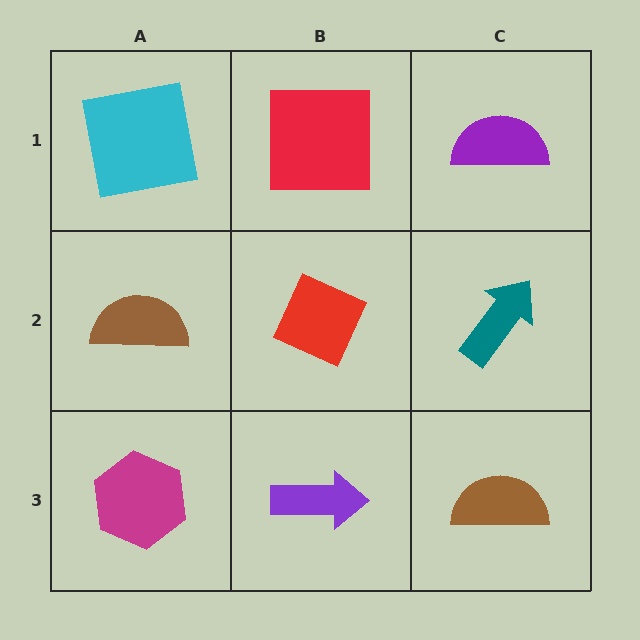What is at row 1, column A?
A cyan square.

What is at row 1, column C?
A purple semicircle.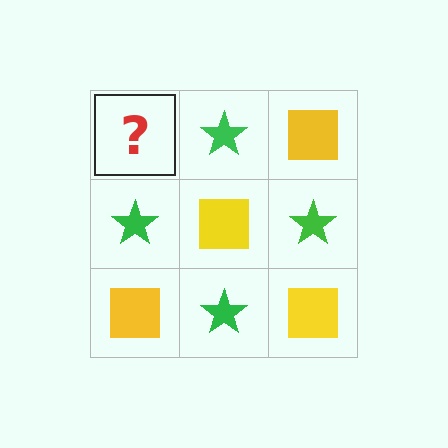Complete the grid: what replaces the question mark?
The question mark should be replaced with a yellow square.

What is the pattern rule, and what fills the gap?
The rule is that it alternates yellow square and green star in a checkerboard pattern. The gap should be filled with a yellow square.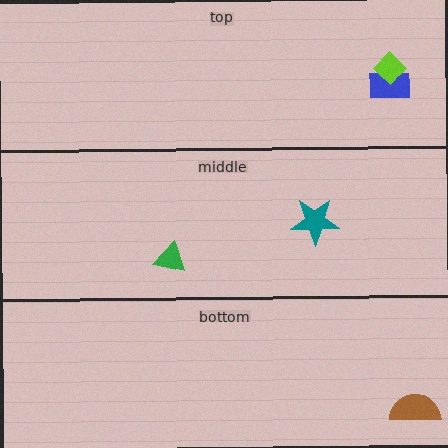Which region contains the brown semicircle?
The bottom region.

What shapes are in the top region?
The blue rectangle, the lime diamond.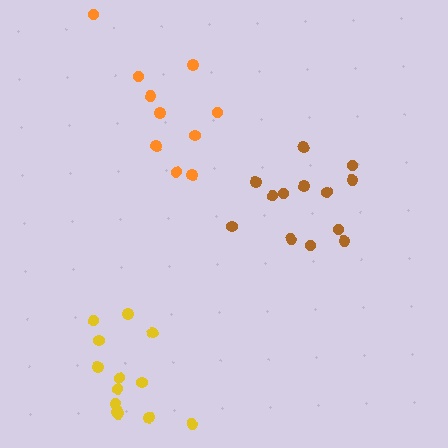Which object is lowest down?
The yellow cluster is bottommost.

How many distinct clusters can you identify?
There are 3 distinct clusters.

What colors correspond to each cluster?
The clusters are colored: orange, yellow, brown.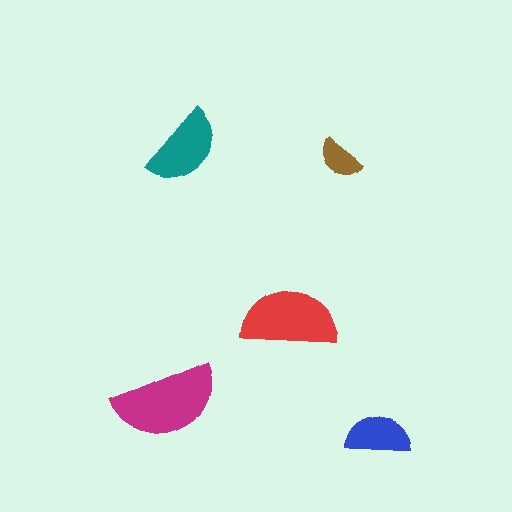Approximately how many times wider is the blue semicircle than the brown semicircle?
About 1.5 times wider.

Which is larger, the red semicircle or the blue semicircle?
The red one.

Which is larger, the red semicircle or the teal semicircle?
The red one.